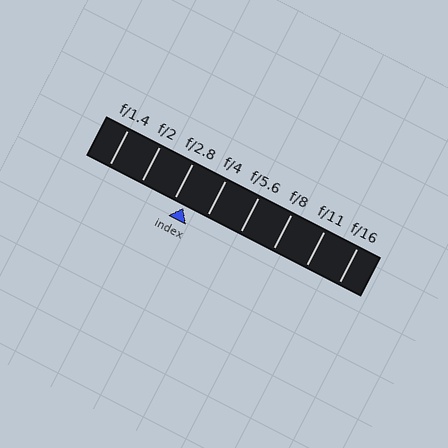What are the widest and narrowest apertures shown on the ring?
The widest aperture shown is f/1.4 and the narrowest is f/16.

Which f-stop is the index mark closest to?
The index mark is closest to f/2.8.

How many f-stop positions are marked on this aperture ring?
There are 8 f-stop positions marked.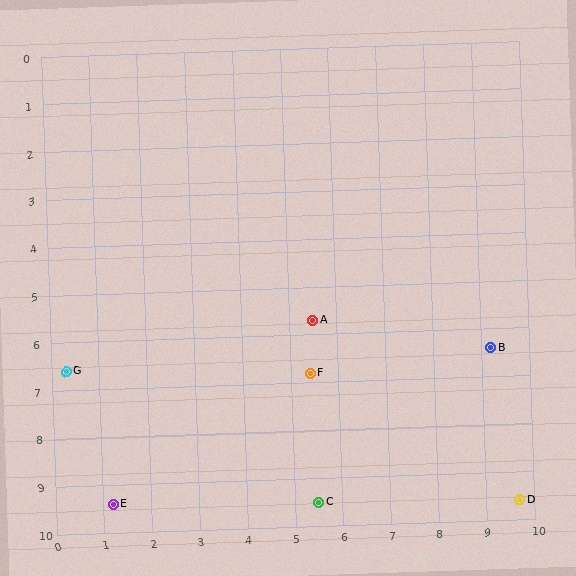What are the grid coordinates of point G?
Point G is at approximately (0.3, 6.6).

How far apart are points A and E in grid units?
Points A and E are about 5.7 grid units apart.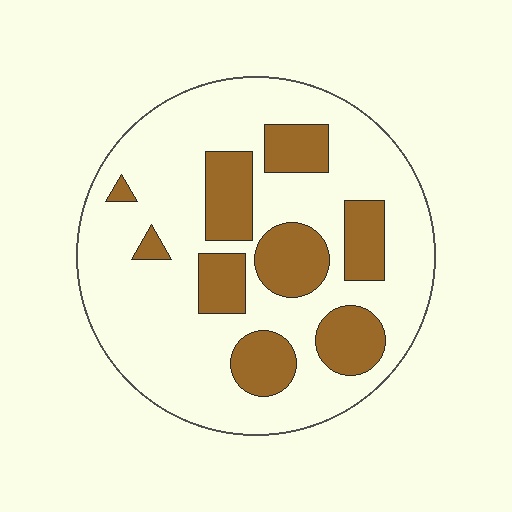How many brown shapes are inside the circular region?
9.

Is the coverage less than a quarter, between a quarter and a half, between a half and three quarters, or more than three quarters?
Between a quarter and a half.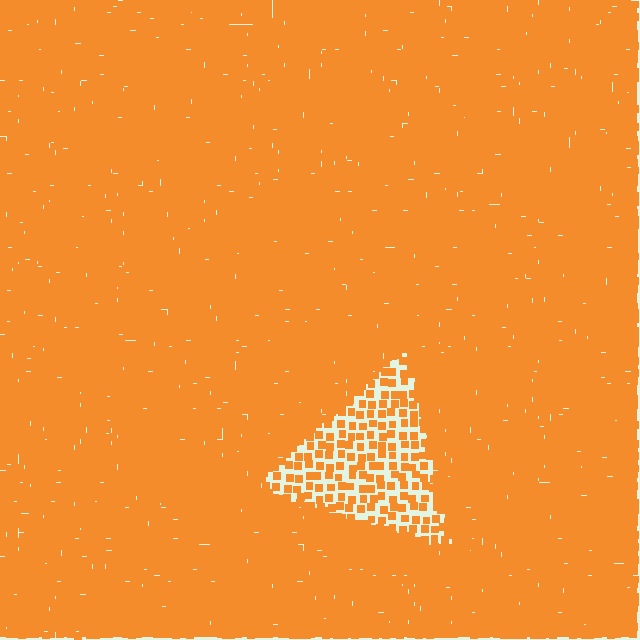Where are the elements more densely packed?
The elements are more densely packed outside the triangle boundary.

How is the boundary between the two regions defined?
The boundary is defined by a change in element density (approximately 2.9x ratio). All elements are the same color, size, and shape.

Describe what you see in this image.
The image contains small orange elements arranged at two different densities. A triangle-shaped region is visible where the elements are less densely packed than the surrounding area.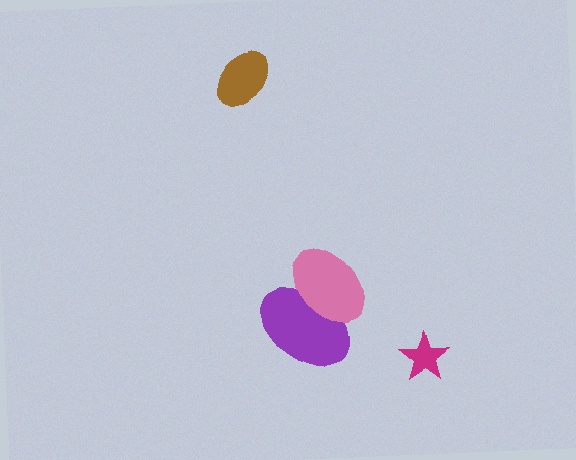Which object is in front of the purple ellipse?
The pink ellipse is in front of the purple ellipse.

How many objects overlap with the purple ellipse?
1 object overlaps with the purple ellipse.